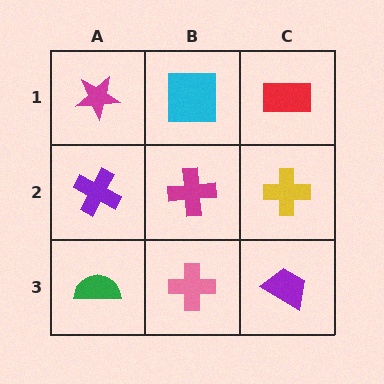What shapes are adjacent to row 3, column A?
A purple cross (row 2, column A), a pink cross (row 3, column B).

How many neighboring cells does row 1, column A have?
2.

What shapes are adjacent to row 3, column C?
A yellow cross (row 2, column C), a pink cross (row 3, column B).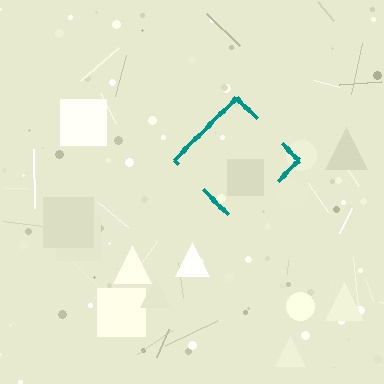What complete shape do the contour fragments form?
The contour fragments form a diamond.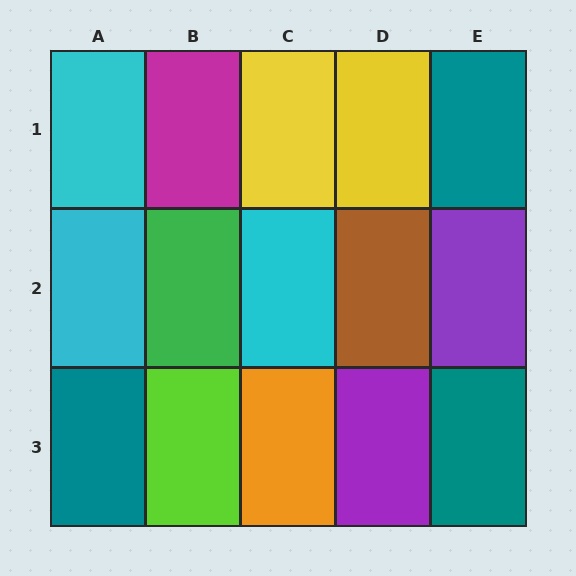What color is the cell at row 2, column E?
Purple.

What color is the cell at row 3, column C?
Orange.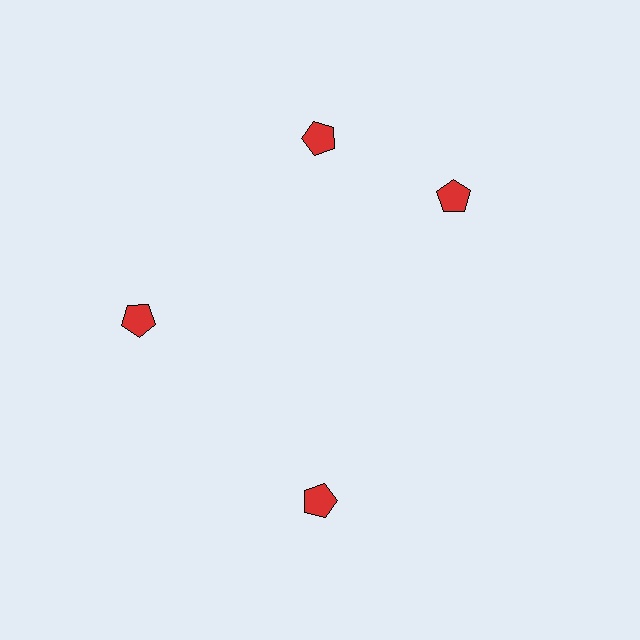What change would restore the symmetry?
The symmetry would be restored by rotating it back into even spacing with its neighbors so that all 4 pentagons sit at equal angles and equal distance from the center.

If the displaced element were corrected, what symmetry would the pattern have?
It would have 4-fold rotational symmetry — the pattern would map onto itself every 90 degrees.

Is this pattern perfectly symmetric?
No. The 4 red pentagons are arranged in a ring, but one element near the 3 o'clock position is rotated out of alignment along the ring, breaking the 4-fold rotational symmetry.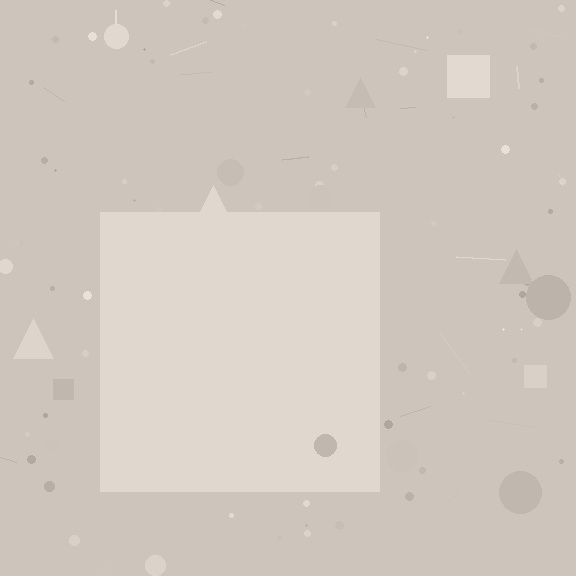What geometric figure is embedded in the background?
A square is embedded in the background.